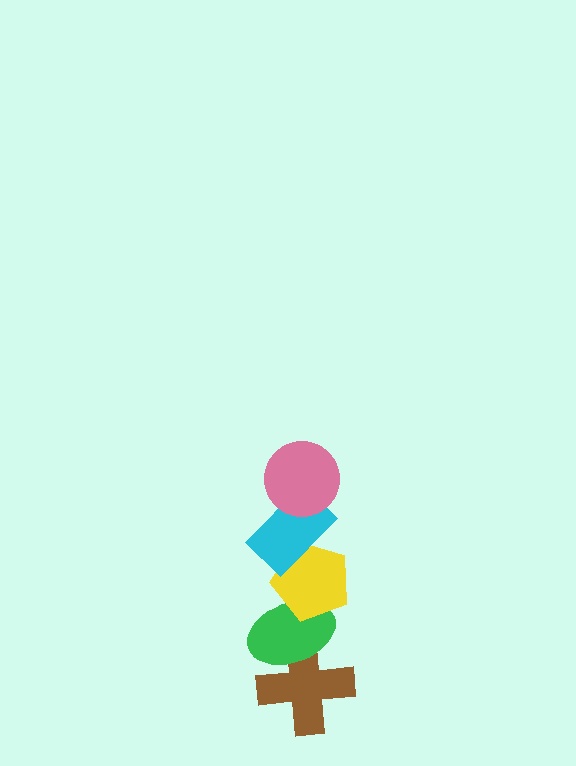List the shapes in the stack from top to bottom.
From top to bottom: the pink circle, the cyan rectangle, the yellow pentagon, the green ellipse, the brown cross.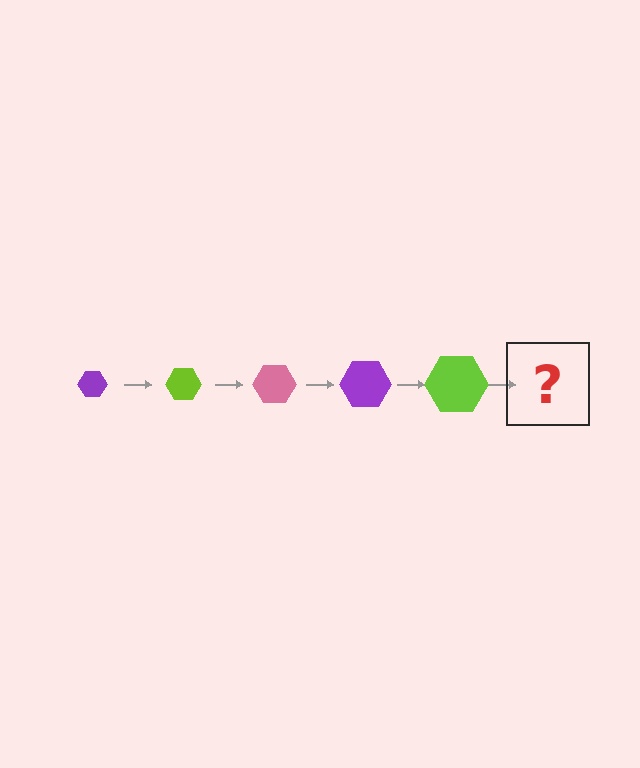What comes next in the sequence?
The next element should be a pink hexagon, larger than the previous one.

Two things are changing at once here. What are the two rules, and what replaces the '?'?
The two rules are that the hexagon grows larger each step and the color cycles through purple, lime, and pink. The '?' should be a pink hexagon, larger than the previous one.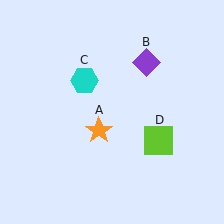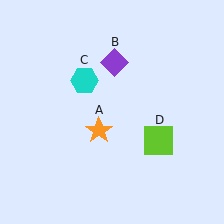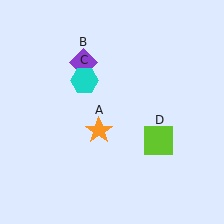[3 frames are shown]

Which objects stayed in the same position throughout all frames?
Orange star (object A) and cyan hexagon (object C) and lime square (object D) remained stationary.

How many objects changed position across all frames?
1 object changed position: purple diamond (object B).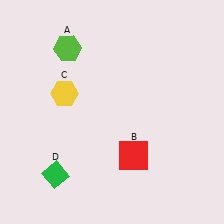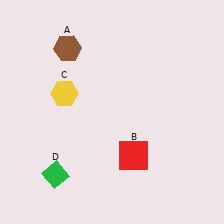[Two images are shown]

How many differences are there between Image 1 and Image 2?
There is 1 difference between the two images.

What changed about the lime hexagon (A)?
In Image 1, A is lime. In Image 2, it changed to brown.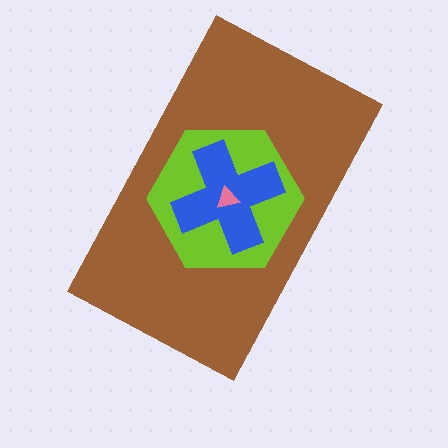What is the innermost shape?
The pink triangle.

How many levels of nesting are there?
4.